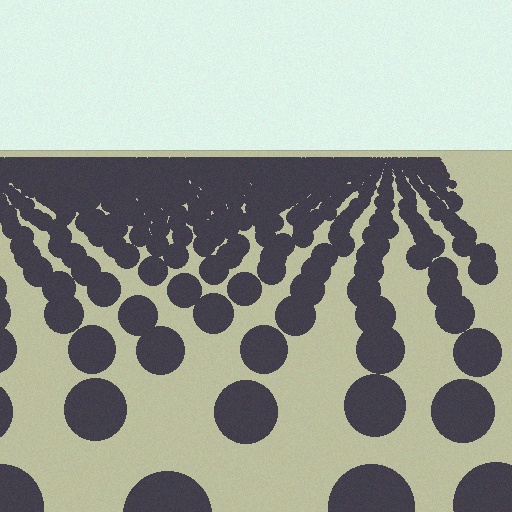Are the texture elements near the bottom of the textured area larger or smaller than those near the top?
Larger. Near the bottom, elements are closer to the viewer and appear at a bigger on-screen size.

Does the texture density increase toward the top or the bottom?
Density increases toward the top.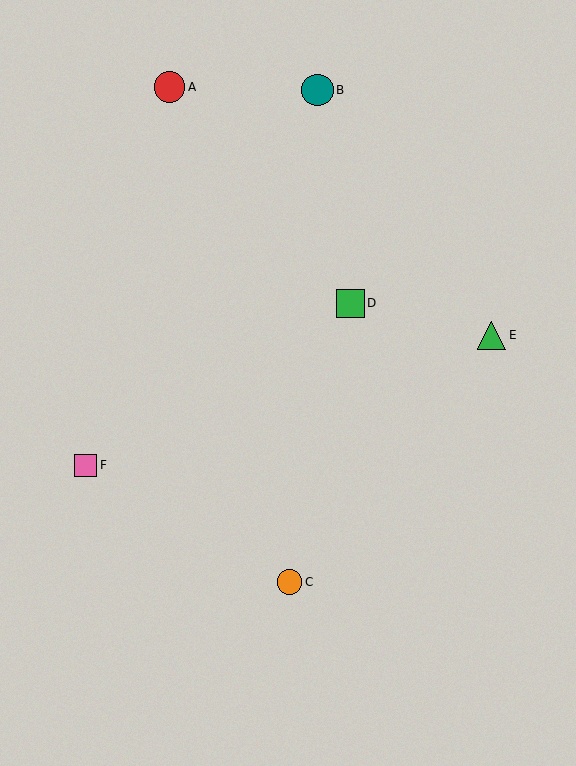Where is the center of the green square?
The center of the green square is at (350, 303).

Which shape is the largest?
The teal circle (labeled B) is the largest.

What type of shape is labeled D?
Shape D is a green square.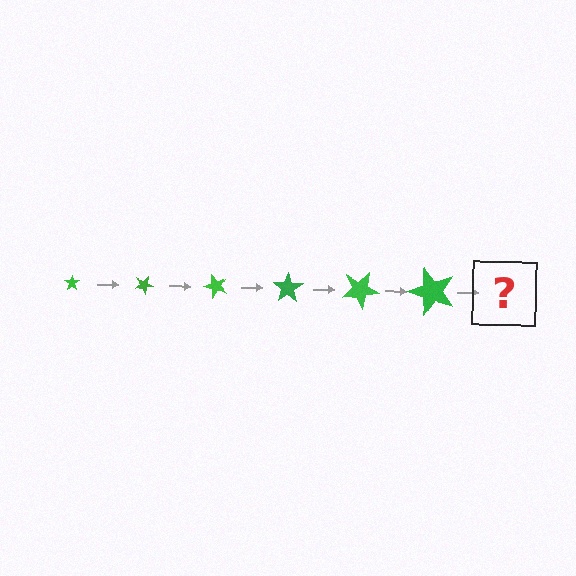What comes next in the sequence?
The next element should be a star, larger than the previous one and rotated 150 degrees from the start.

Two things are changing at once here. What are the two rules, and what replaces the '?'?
The two rules are that the star grows larger each step and it rotates 25 degrees each step. The '?' should be a star, larger than the previous one and rotated 150 degrees from the start.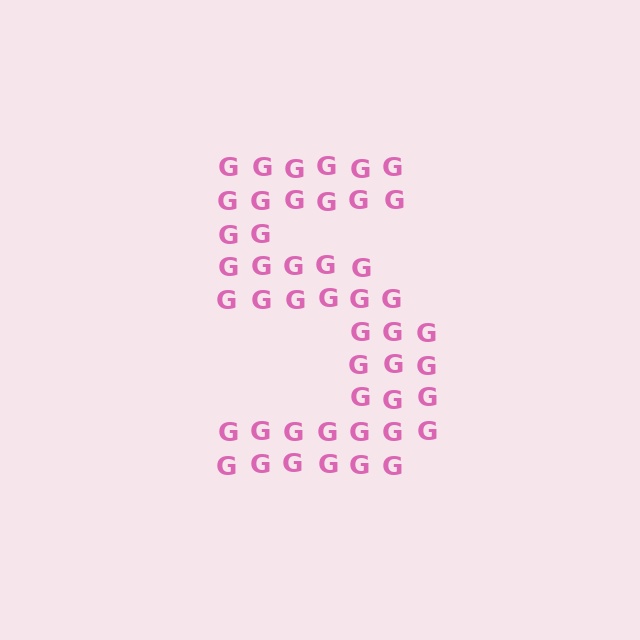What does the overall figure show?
The overall figure shows the digit 5.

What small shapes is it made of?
It is made of small letter G's.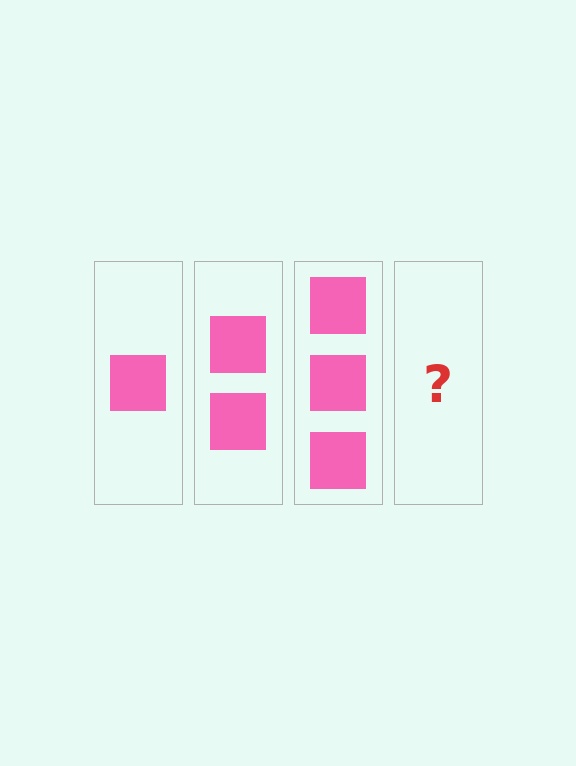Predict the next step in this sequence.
The next step is 4 squares.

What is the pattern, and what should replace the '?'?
The pattern is that each step adds one more square. The '?' should be 4 squares.